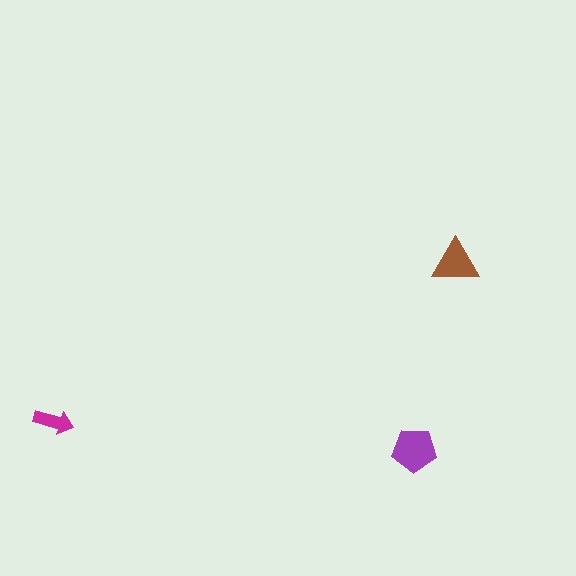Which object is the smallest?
The magenta arrow.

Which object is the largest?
The purple pentagon.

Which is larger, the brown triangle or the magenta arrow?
The brown triangle.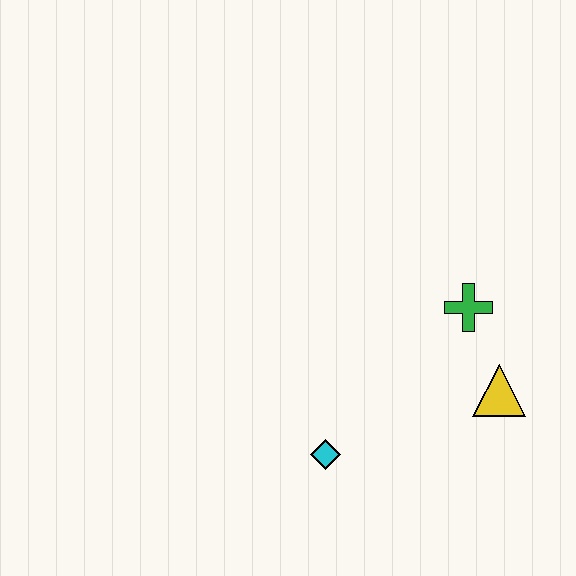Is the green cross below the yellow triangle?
No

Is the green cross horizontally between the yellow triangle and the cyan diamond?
Yes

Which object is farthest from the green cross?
The cyan diamond is farthest from the green cross.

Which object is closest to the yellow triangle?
The green cross is closest to the yellow triangle.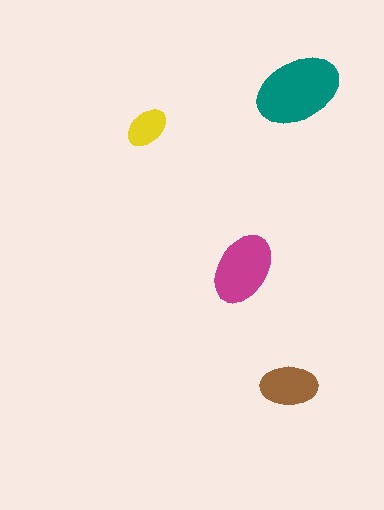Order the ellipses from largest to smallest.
the teal one, the magenta one, the brown one, the yellow one.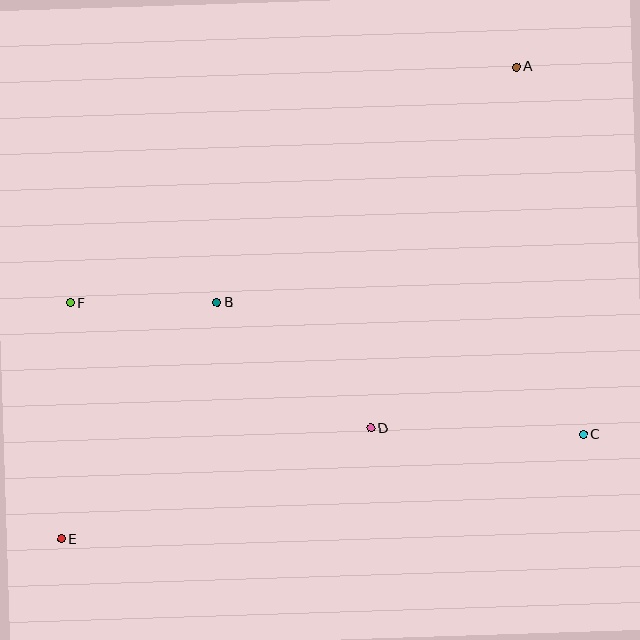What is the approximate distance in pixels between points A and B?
The distance between A and B is approximately 381 pixels.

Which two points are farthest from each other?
Points A and E are farthest from each other.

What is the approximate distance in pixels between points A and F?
The distance between A and F is approximately 504 pixels.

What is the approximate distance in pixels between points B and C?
The distance between B and C is approximately 389 pixels.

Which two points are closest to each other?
Points B and F are closest to each other.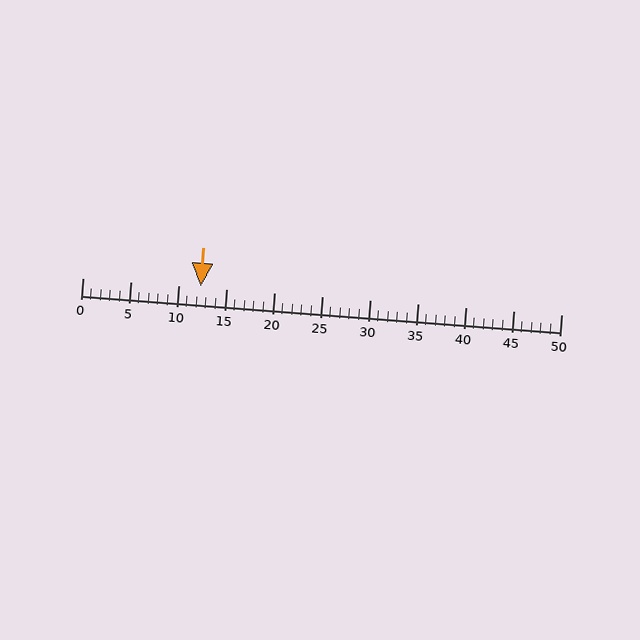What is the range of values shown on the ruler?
The ruler shows values from 0 to 50.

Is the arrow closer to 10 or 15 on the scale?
The arrow is closer to 10.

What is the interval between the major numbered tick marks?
The major tick marks are spaced 5 units apart.